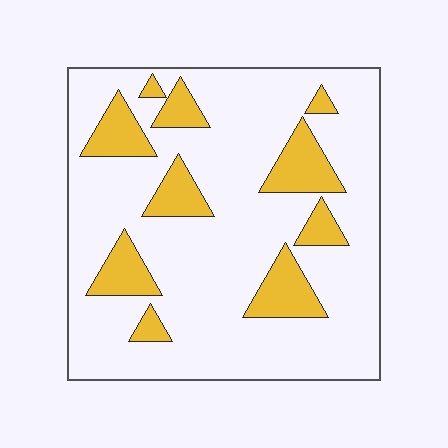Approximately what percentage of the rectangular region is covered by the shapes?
Approximately 20%.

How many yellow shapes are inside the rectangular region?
10.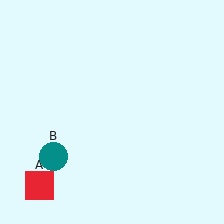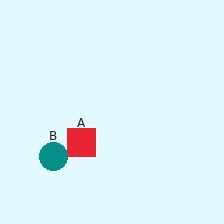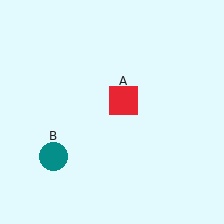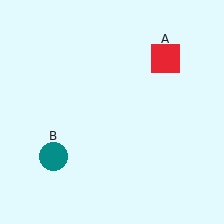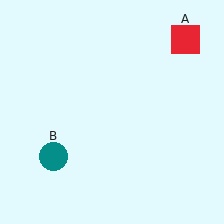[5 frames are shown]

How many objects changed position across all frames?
1 object changed position: red square (object A).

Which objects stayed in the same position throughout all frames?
Teal circle (object B) remained stationary.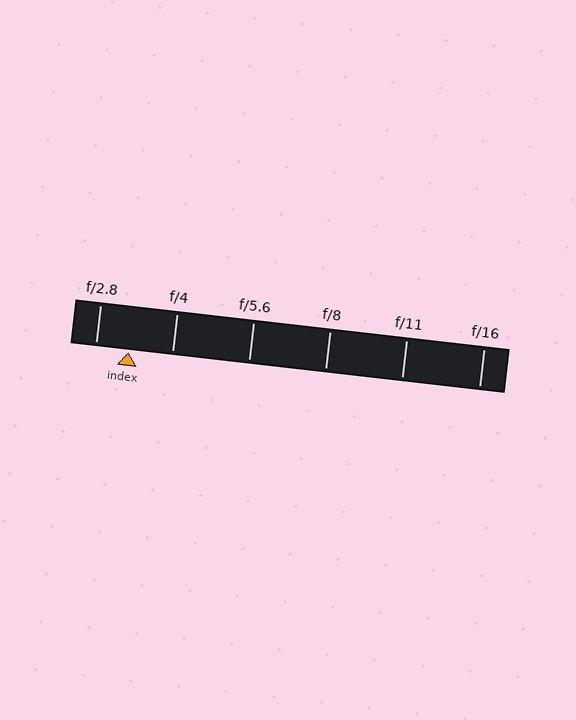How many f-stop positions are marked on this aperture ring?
There are 6 f-stop positions marked.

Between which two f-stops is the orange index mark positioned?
The index mark is between f/2.8 and f/4.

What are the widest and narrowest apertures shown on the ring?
The widest aperture shown is f/2.8 and the narrowest is f/16.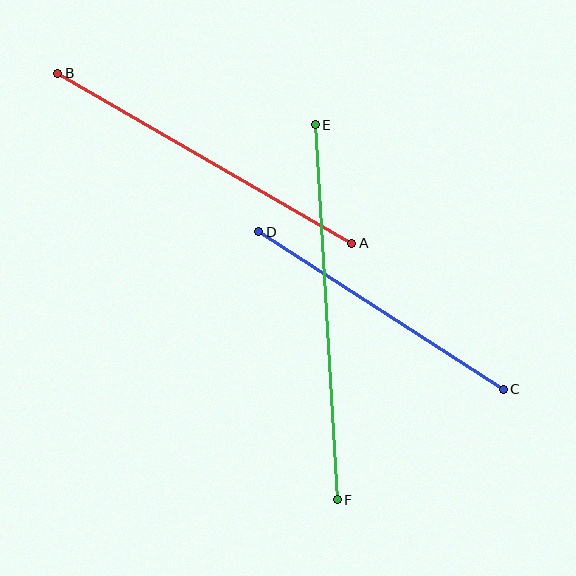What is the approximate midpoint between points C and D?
The midpoint is at approximately (381, 311) pixels.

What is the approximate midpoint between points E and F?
The midpoint is at approximately (326, 312) pixels.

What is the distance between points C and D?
The distance is approximately 291 pixels.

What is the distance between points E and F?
The distance is approximately 375 pixels.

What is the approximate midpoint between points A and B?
The midpoint is at approximately (205, 158) pixels.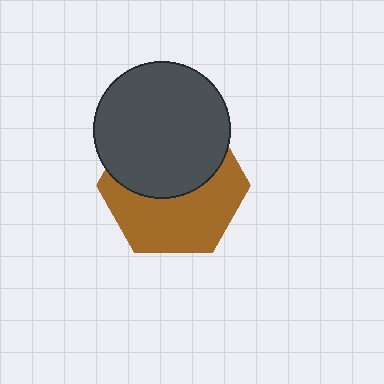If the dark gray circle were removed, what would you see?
You would see the complete brown hexagon.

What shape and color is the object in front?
The object in front is a dark gray circle.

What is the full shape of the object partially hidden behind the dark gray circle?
The partially hidden object is a brown hexagon.